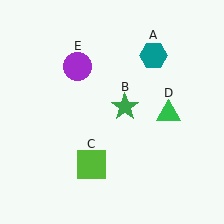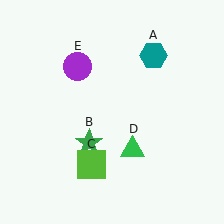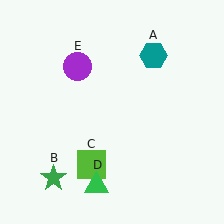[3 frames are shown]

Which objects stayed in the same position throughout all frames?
Teal hexagon (object A) and lime square (object C) and purple circle (object E) remained stationary.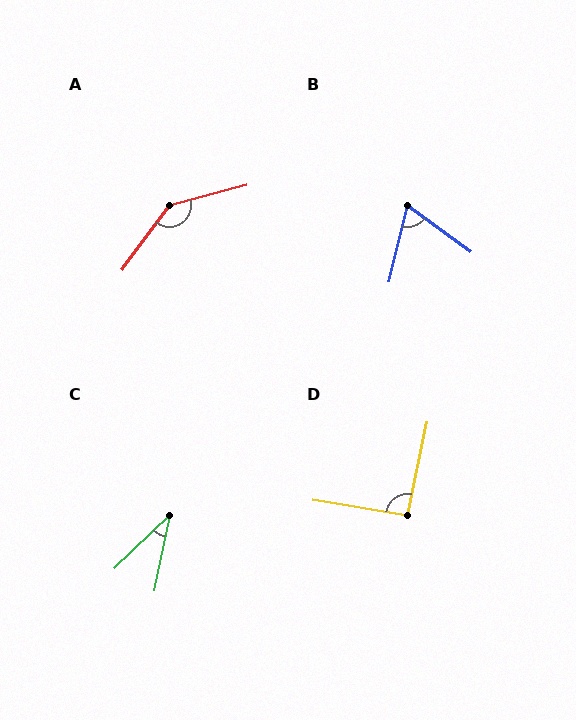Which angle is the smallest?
C, at approximately 34 degrees.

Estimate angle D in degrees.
Approximately 93 degrees.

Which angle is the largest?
A, at approximately 141 degrees.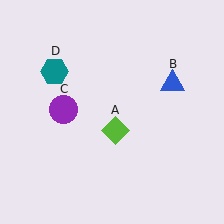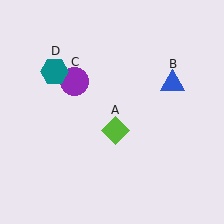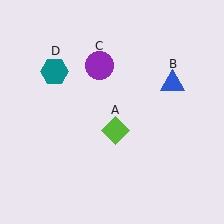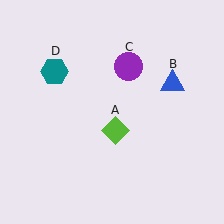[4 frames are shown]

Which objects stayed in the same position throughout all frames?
Lime diamond (object A) and blue triangle (object B) and teal hexagon (object D) remained stationary.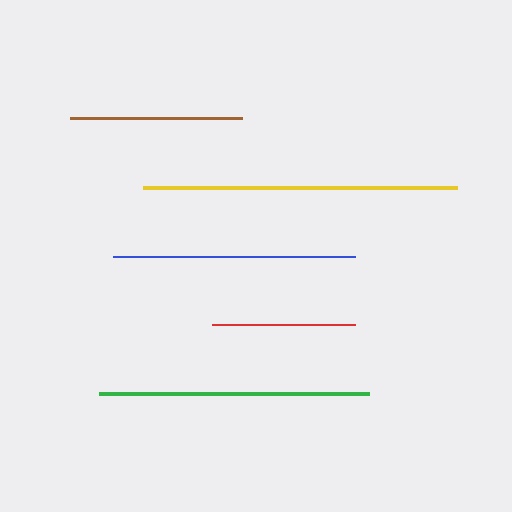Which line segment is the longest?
The yellow line is the longest at approximately 314 pixels.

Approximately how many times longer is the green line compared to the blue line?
The green line is approximately 1.1 times the length of the blue line.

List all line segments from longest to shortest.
From longest to shortest: yellow, green, blue, brown, red.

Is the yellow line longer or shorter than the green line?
The yellow line is longer than the green line.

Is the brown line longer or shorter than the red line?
The brown line is longer than the red line.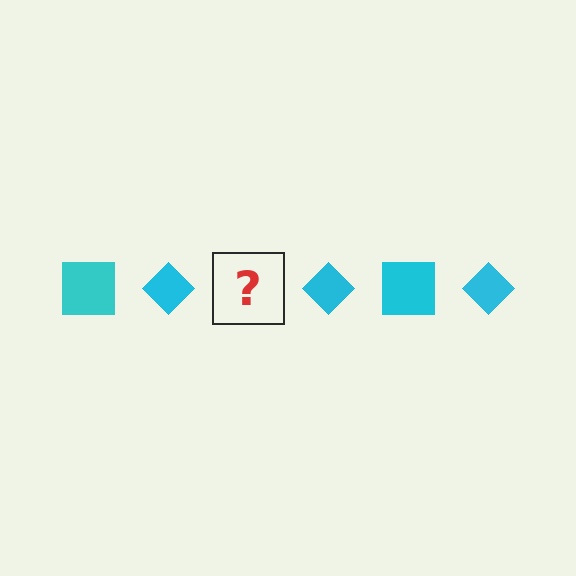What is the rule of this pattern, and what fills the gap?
The rule is that the pattern cycles through square, diamond shapes in cyan. The gap should be filled with a cyan square.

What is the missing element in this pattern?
The missing element is a cyan square.